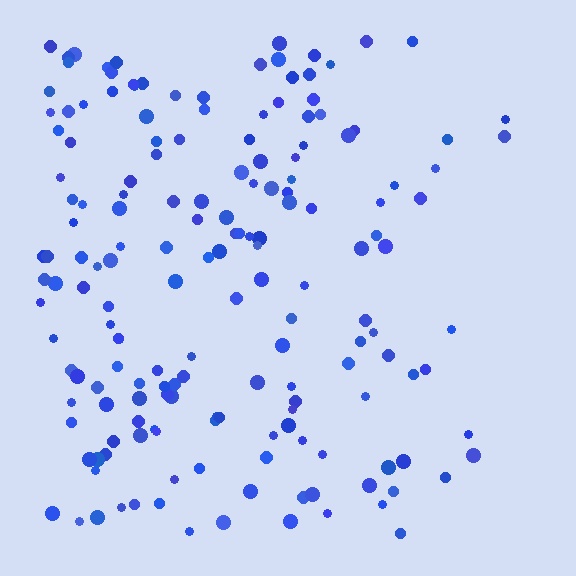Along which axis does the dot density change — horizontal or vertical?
Horizontal.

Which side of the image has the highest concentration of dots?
The left.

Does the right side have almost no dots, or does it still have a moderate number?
Still a moderate number, just noticeably fewer than the left.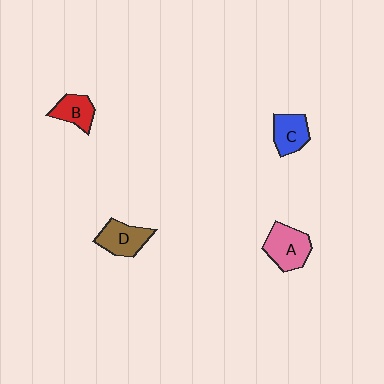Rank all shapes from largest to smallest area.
From largest to smallest: A (pink), D (brown), C (blue), B (red).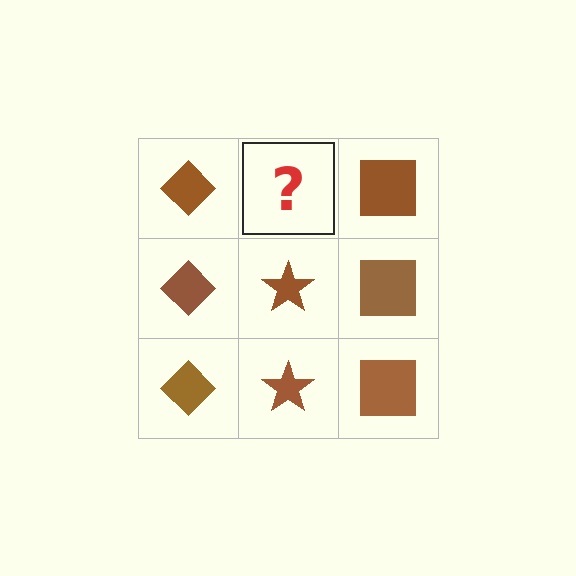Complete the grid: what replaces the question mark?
The question mark should be replaced with a brown star.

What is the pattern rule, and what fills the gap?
The rule is that each column has a consistent shape. The gap should be filled with a brown star.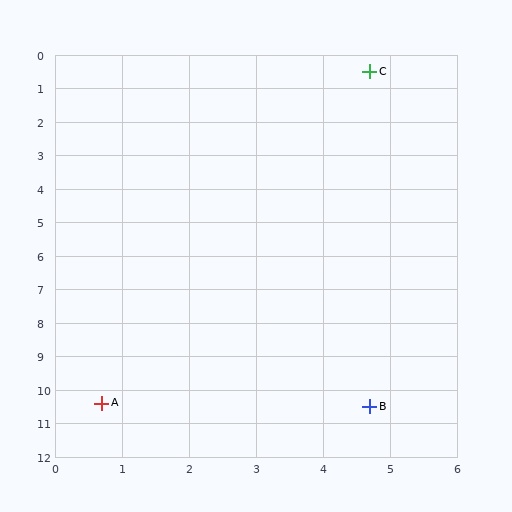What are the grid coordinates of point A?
Point A is at approximately (0.7, 10.4).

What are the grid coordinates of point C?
Point C is at approximately (4.7, 0.5).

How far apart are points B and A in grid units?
Points B and A are about 4.0 grid units apart.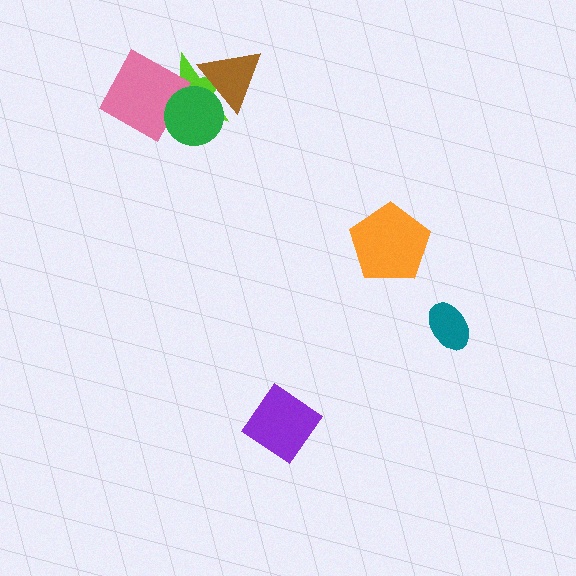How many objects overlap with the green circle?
3 objects overlap with the green circle.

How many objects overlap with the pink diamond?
2 objects overlap with the pink diamond.